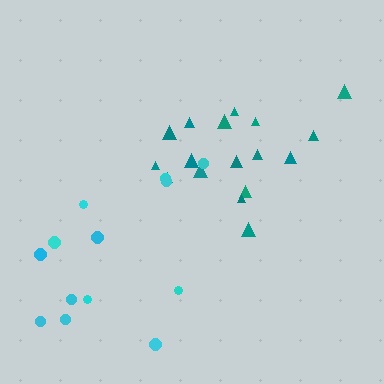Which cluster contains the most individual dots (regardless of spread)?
Teal (17).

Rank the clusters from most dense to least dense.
teal, cyan.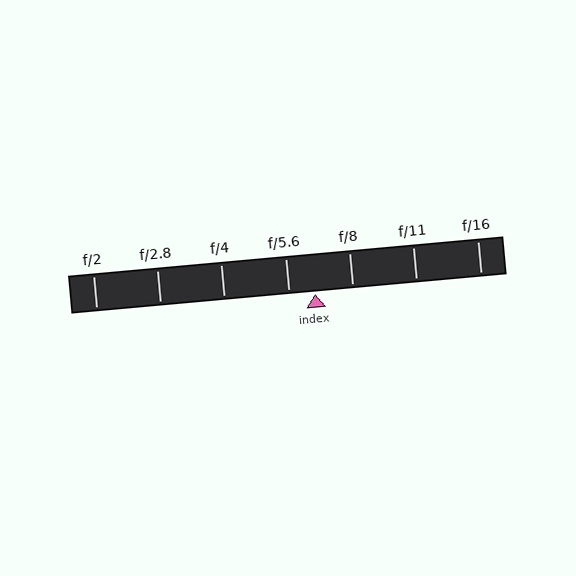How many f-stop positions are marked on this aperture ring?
There are 7 f-stop positions marked.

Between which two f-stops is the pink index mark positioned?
The index mark is between f/5.6 and f/8.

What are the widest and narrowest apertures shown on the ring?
The widest aperture shown is f/2 and the narrowest is f/16.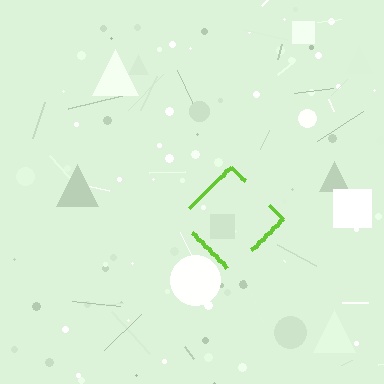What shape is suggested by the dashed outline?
The dashed outline suggests a diamond.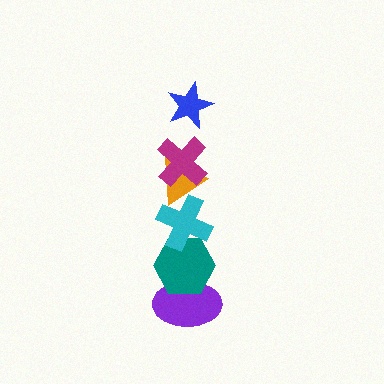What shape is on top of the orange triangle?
The magenta cross is on top of the orange triangle.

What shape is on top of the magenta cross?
The blue star is on top of the magenta cross.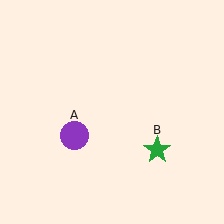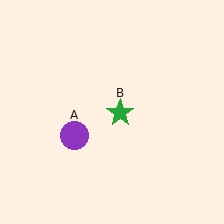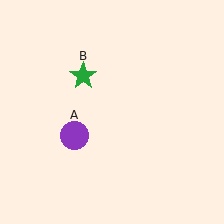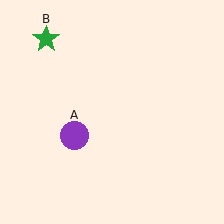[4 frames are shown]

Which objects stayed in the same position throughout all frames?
Purple circle (object A) remained stationary.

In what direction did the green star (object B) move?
The green star (object B) moved up and to the left.